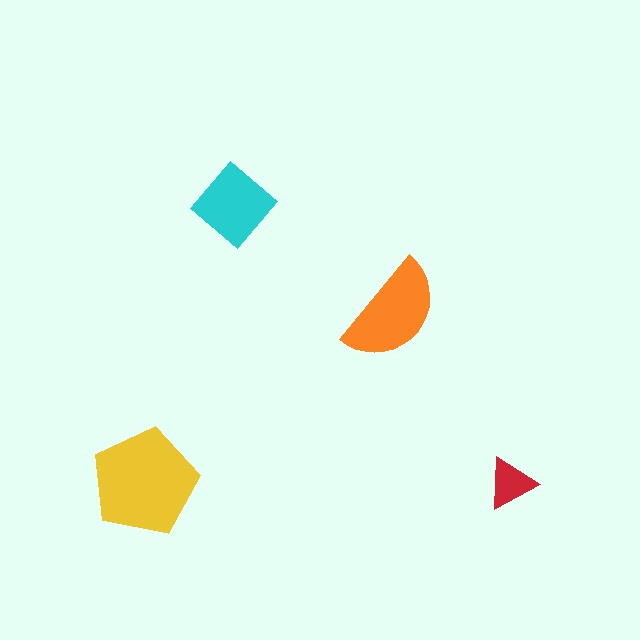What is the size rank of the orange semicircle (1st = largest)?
2nd.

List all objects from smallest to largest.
The red triangle, the cyan diamond, the orange semicircle, the yellow pentagon.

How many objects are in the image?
There are 4 objects in the image.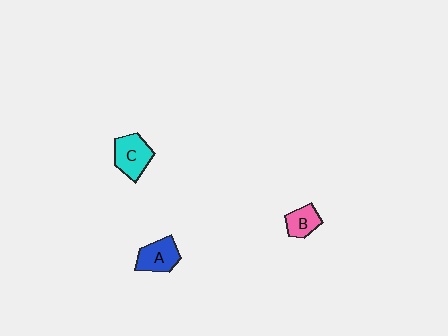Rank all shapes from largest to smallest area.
From largest to smallest: C (cyan), A (blue), B (pink).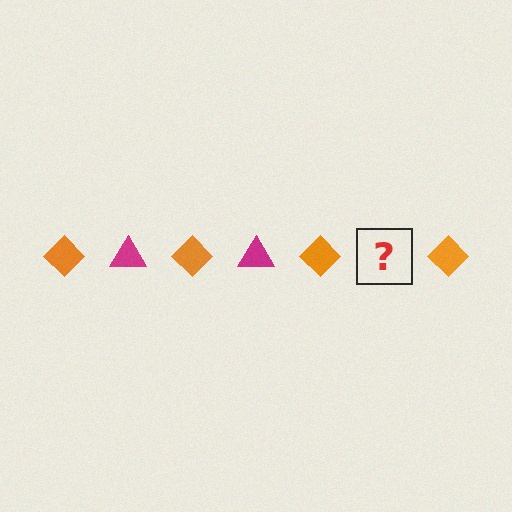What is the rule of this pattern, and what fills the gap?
The rule is that the pattern alternates between orange diamond and magenta triangle. The gap should be filled with a magenta triangle.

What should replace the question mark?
The question mark should be replaced with a magenta triangle.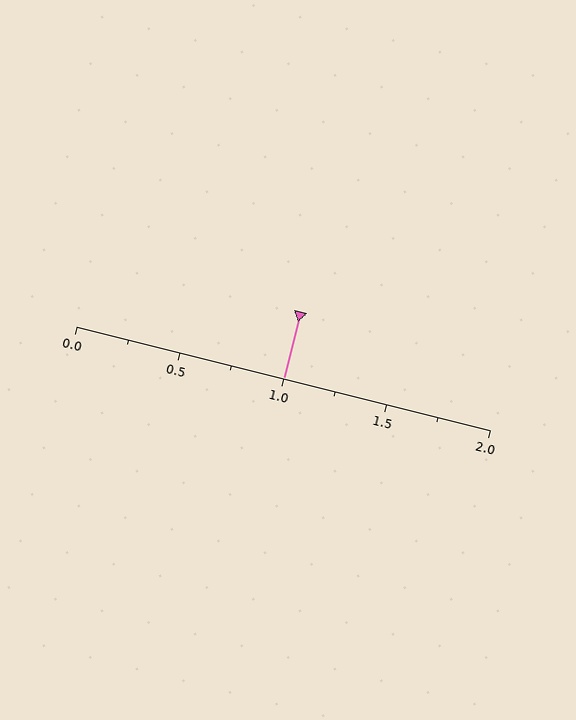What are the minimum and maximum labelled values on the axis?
The axis runs from 0.0 to 2.0.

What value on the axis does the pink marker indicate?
The marker indicates approximately 1.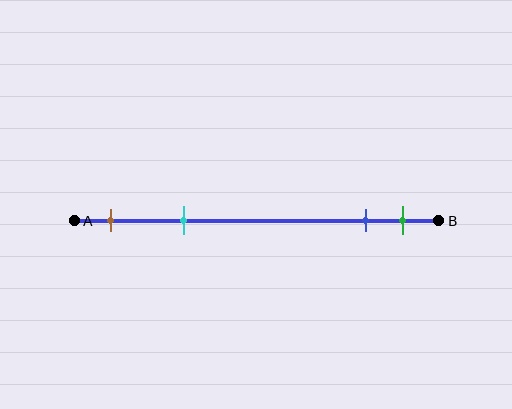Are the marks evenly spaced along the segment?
No, the marks are not evenly spaced.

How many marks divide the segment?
There are 4 marks dividing the segment.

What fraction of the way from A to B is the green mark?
The green mark is approximately 90% (0.9) of the way from A to B.